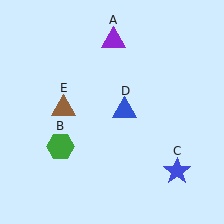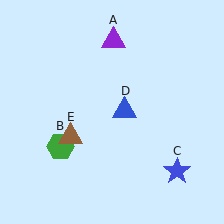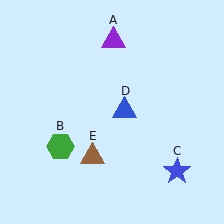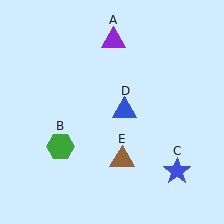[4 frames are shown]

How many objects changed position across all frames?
1 object changed position: brown triangle (object E).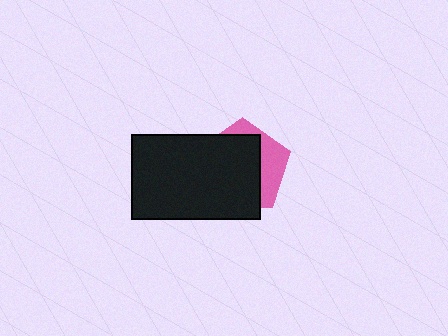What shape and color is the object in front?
The object in front is a black rectangle.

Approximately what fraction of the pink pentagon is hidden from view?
Roughly 70% of the pink pentagon is hidden behind the black rectangle.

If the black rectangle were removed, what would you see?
You would see the complete pink pentagon.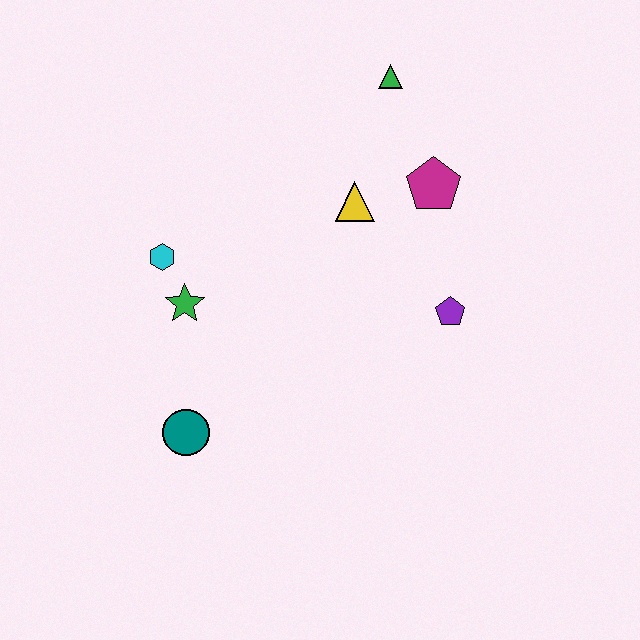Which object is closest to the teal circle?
The green star is closest to the teal circle.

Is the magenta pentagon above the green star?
Yes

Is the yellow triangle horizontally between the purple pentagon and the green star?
Yes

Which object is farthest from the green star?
The green triangle is farthest from the green star.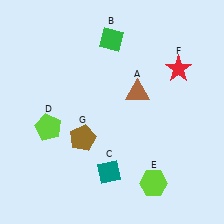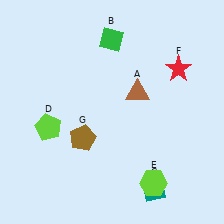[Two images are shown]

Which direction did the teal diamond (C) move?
The teal diamond (C) moved right.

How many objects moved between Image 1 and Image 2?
1 object moved between the two images.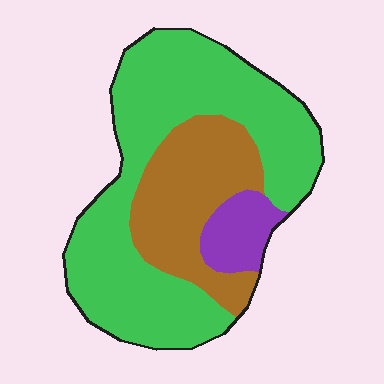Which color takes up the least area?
Purple, at roughly 10%.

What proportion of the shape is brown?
Brown takes up about one quarter (1/4) of the shape.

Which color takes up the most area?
Green, at roughly 65%.